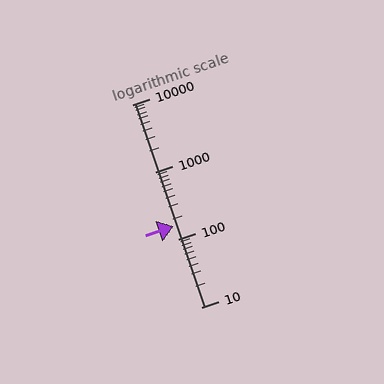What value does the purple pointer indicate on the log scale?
The pointer indicates approximately 160.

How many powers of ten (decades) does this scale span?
The scale spans 3 decades, from 10 to 10000.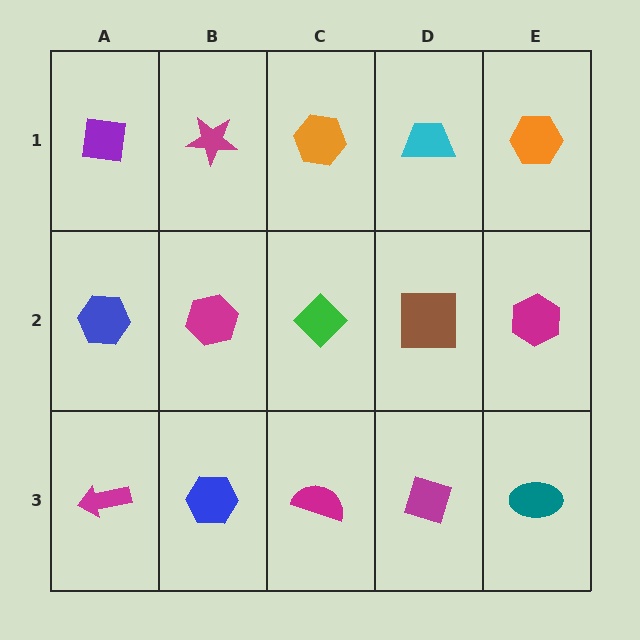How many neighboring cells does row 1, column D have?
3.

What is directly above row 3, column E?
A magenta hexagon.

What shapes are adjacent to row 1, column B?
A magenta hexagon (row 2, column B), a purple square (row 1, column A), an orange hexagon (row 1, column C).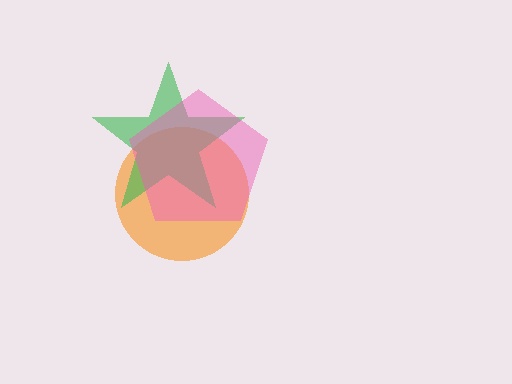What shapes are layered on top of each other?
The layered shapes are: an orange circle, a green star, a pink pentagon.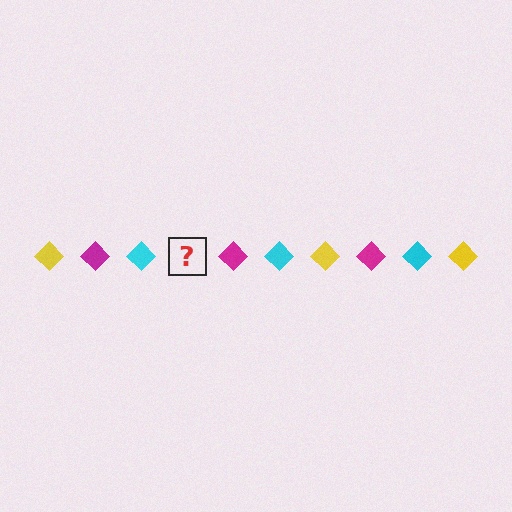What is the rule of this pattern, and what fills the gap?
The rule is that the pattern cycles through yellow, magenta, cyan diamonds. The gap should be filled with a yellow diamond.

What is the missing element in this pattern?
The missing element is a yellow diamond.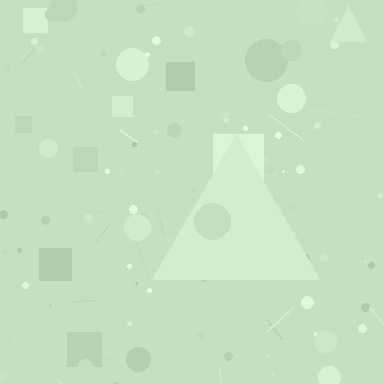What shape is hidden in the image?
A triangle is hidden in the image.